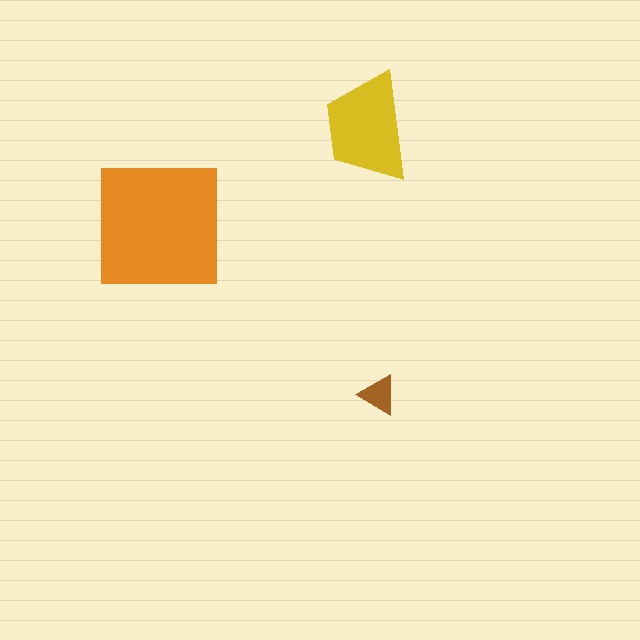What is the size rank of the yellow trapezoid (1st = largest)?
2nd.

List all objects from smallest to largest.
The brown triangle, the yellow trapezoid, the orange square.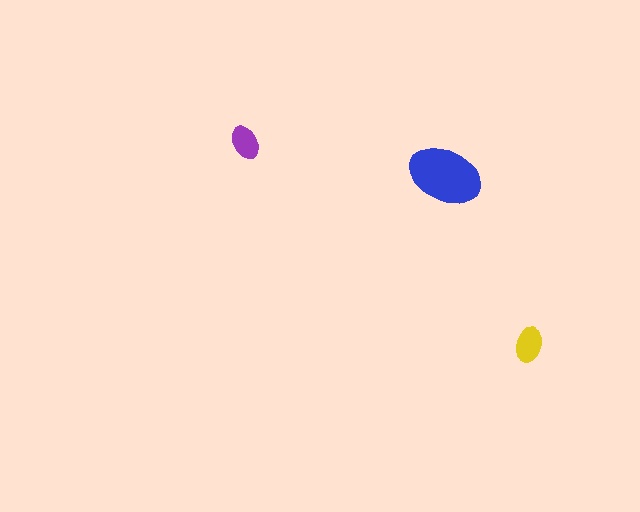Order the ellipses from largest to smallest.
the blue one, the yellow one, the purple one.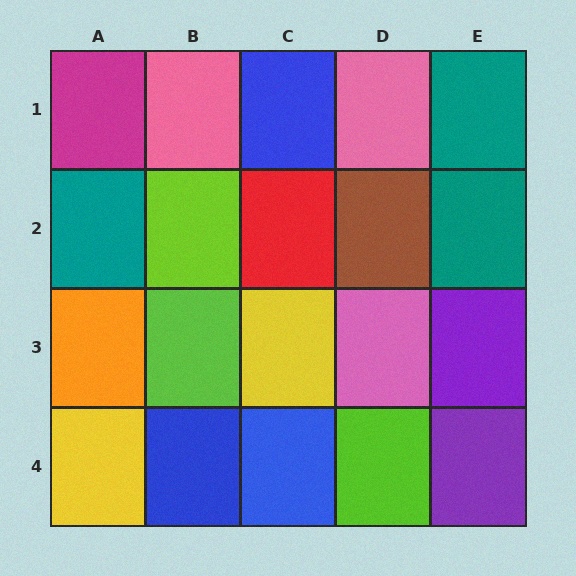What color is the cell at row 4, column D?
Lime.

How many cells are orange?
1 cell is orange.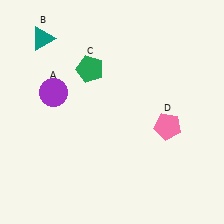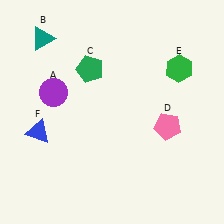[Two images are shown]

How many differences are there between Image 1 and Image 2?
There are 2 differences between the two images.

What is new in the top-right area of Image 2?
A green hexagon (E) was added in the top-right area of Image 2.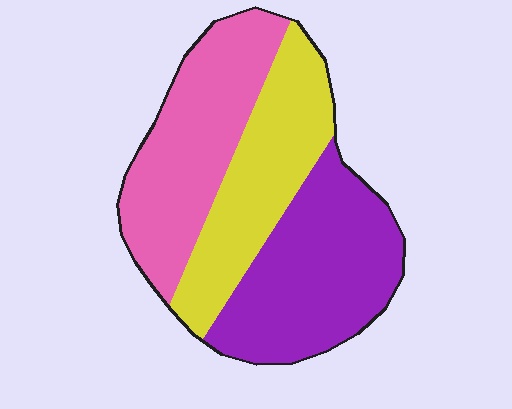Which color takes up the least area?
Yellow, at roughly 30%.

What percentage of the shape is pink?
Pink takes up about one third (1/3) of the shape.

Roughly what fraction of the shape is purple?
Purple takes up between a quarter and a half of the shape.